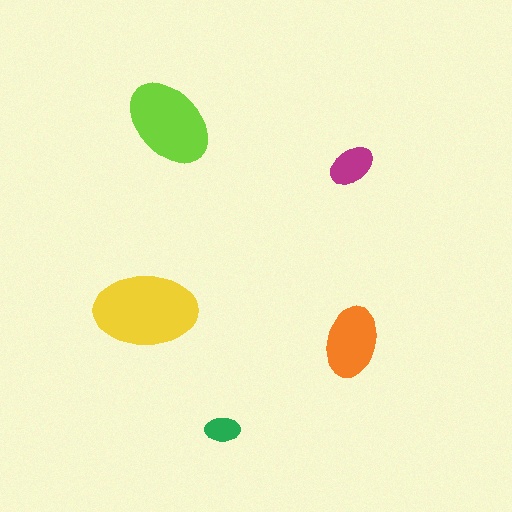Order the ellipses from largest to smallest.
the yellow one, the lime one, the orange one, the magenta one, the green one.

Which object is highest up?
The lime ellipse is topmost.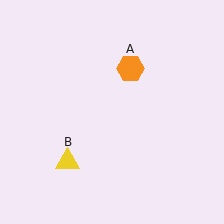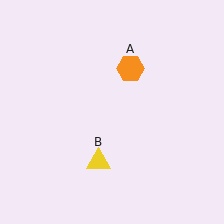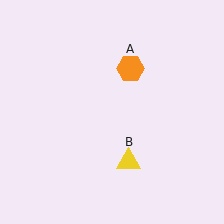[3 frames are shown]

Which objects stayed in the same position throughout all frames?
Orange hexagon (object A) remained stationary.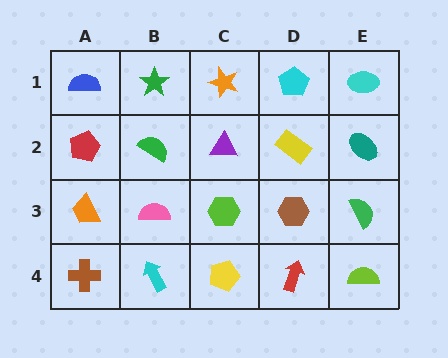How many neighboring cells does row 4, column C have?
3.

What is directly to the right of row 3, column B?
A lime hexagon.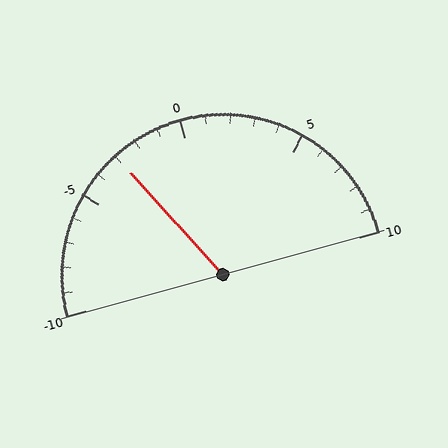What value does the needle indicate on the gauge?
The needle indicates approximately -3.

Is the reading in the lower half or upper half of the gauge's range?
The reading is in the lower half of the range (-10 to 10).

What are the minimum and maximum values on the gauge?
The gauge ranges from -10 to 10.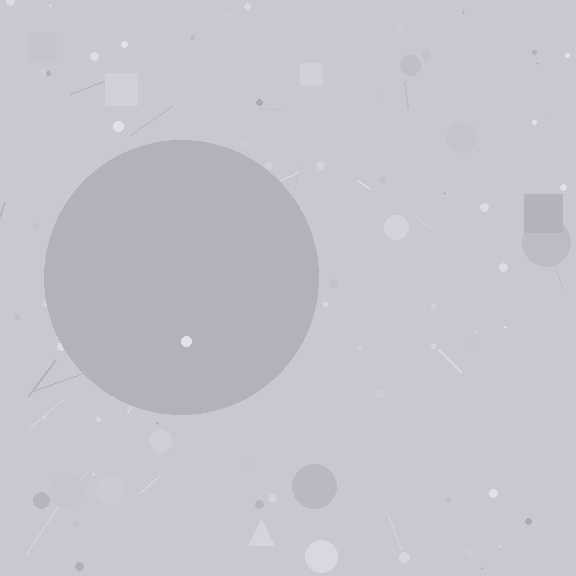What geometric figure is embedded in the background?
A circle is embedded in the background.